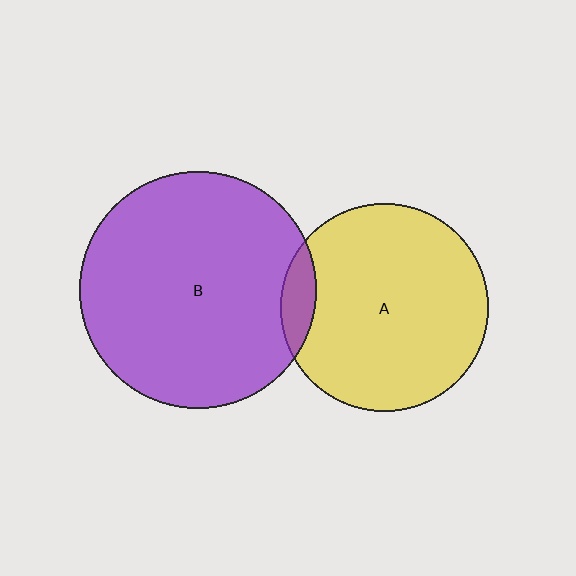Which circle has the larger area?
Circle B (purple).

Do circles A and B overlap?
Yes.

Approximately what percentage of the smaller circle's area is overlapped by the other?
Approximately 10%.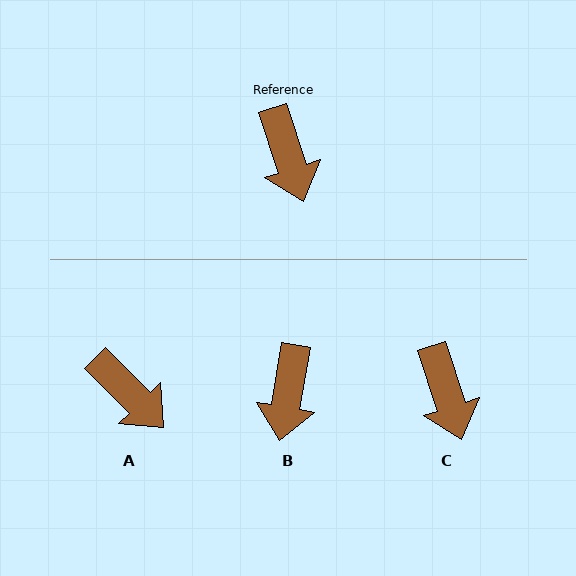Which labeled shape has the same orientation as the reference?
C.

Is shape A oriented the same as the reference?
No, it is off by about 27 degrees.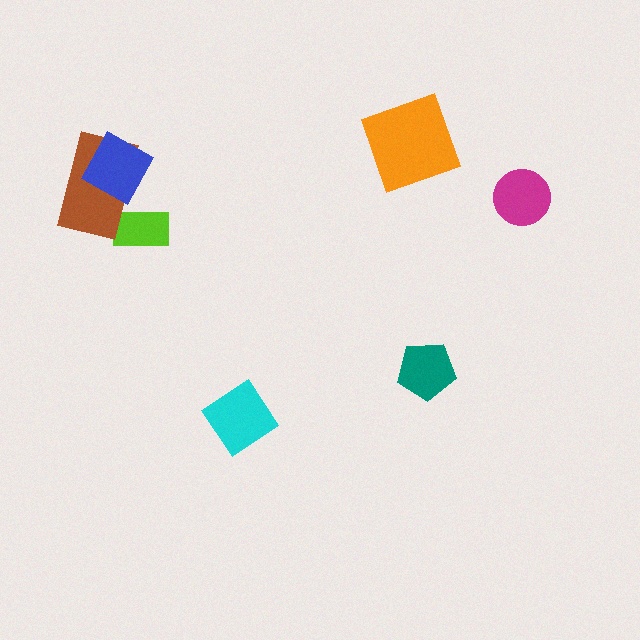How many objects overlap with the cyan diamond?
0 objects overlap with the cyan diamond.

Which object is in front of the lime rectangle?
The brown rectangle is in front of the lime rectangle.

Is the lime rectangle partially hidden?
Yes, it is partially covered by another shape.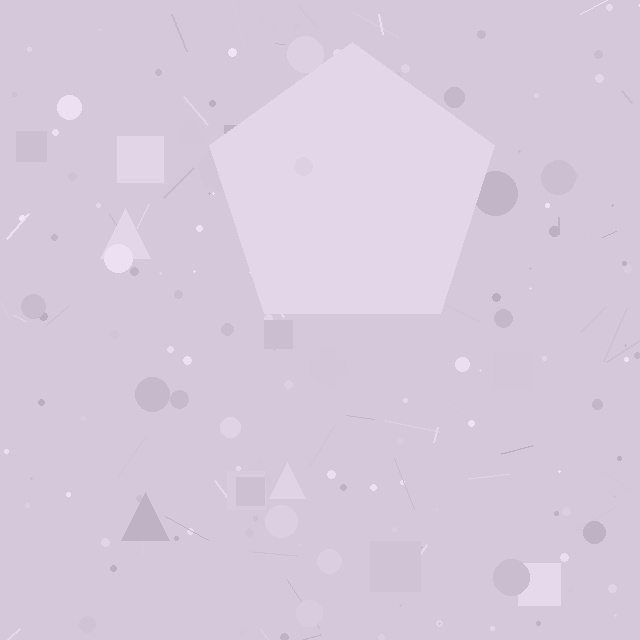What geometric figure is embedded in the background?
A pentagon is embedded in the background.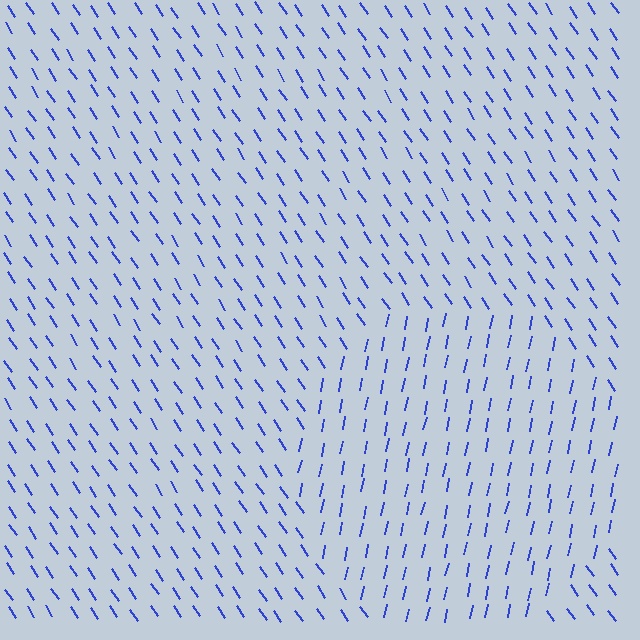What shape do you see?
I see a circle.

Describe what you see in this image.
The image is filled with small blue line segments. A circle region in the image has lines oriented differently from the surrounding lines, creating a visible texture boundary.